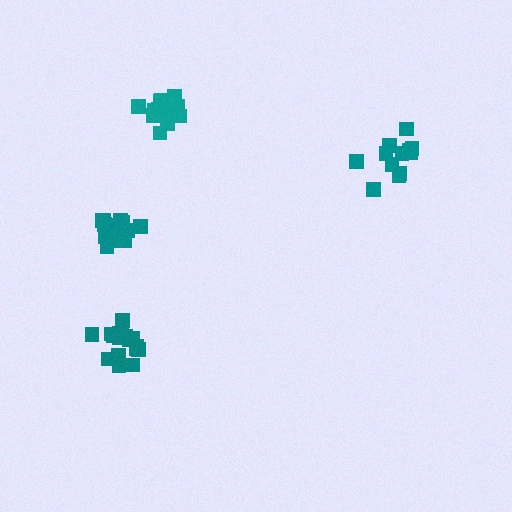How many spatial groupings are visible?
There are 4 spatial groupings.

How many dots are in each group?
Group 1: 15 dots, Group 2: 16 dots, Group 3: 17 dots, Group 4: 12 dots (60 total).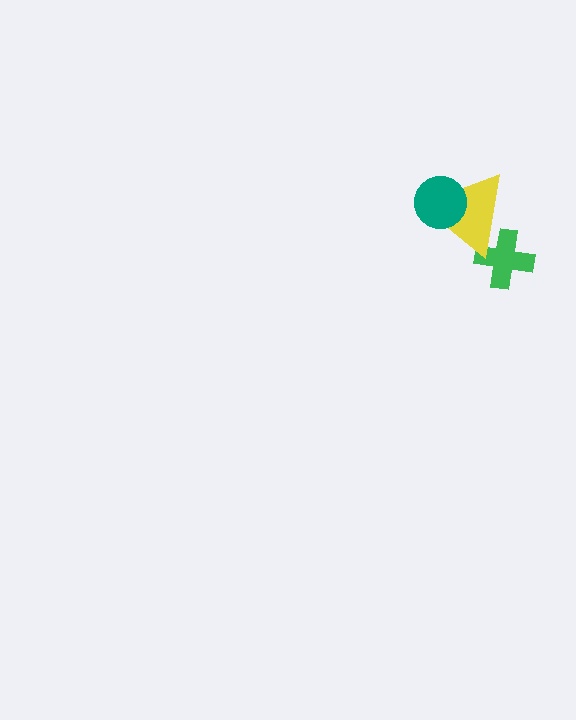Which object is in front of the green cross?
The yellow triangle is in front of the green cross.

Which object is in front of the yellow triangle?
The teal circle is in front of the yellow triangle.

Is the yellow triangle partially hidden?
Yes, it is partially covered by another shape.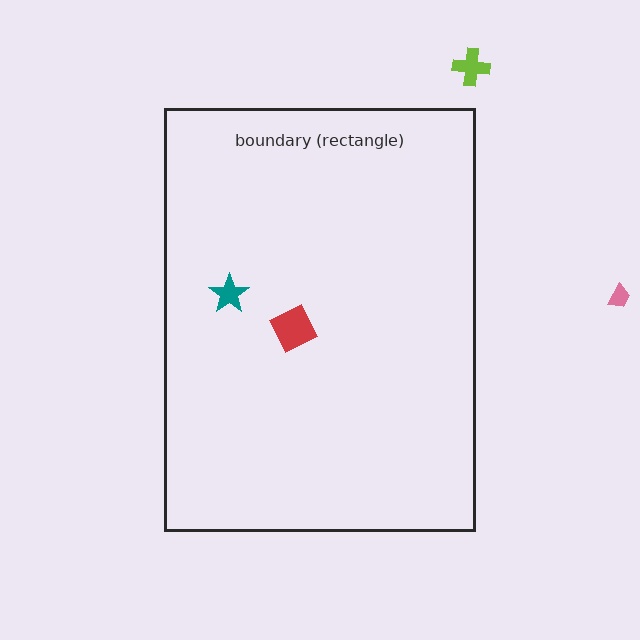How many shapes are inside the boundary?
2 inside, 2 outside.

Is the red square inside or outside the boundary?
Inside.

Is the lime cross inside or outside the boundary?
Outside.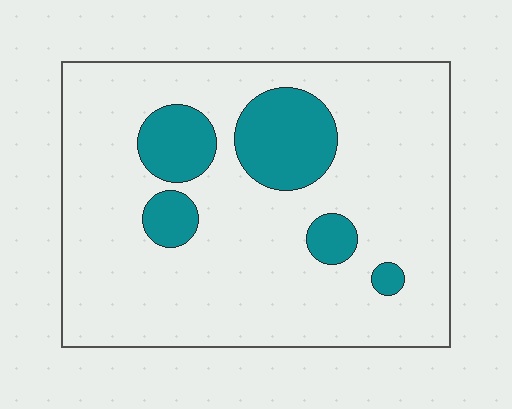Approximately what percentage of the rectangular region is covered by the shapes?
Approximately 15%.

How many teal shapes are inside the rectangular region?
5.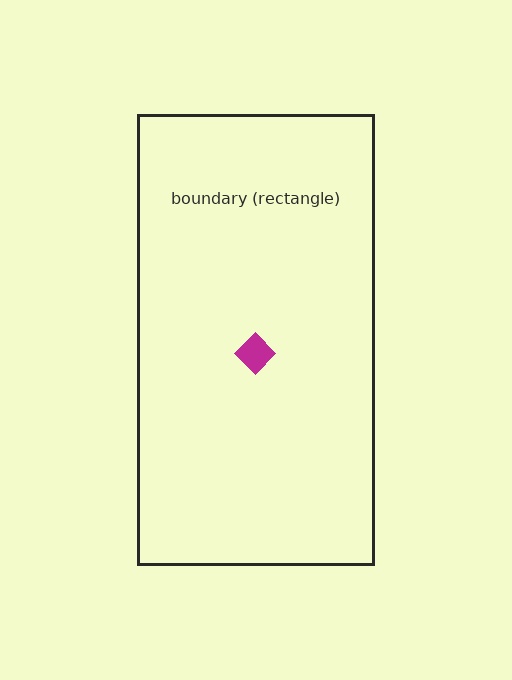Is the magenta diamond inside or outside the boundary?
Inside.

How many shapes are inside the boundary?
1 inside, 0 outside.